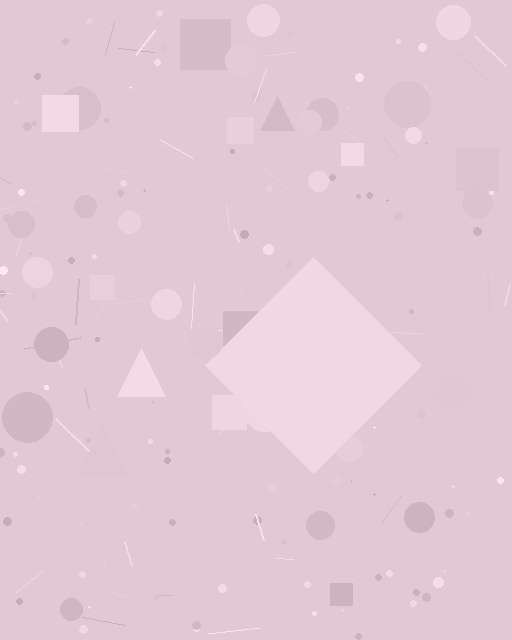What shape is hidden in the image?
A diamond is hidden in the image.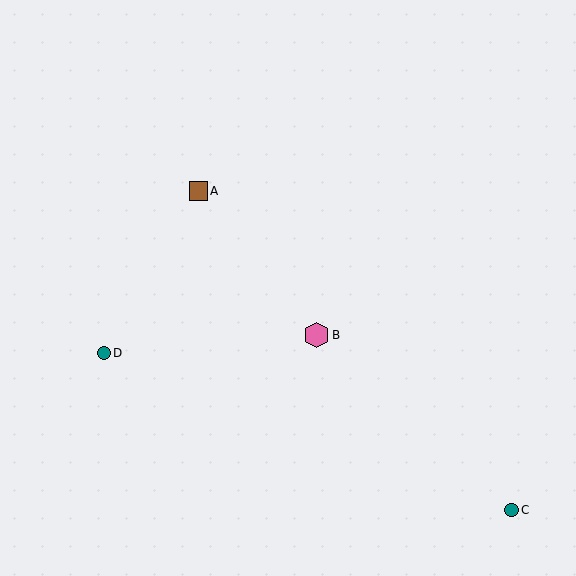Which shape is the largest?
The pink hexagon (labeled B) is the largest.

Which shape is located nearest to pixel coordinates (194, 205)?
The brown square (labeled A) at (198, 191) is nearest to that location.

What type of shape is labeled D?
Shape D is a teal circle.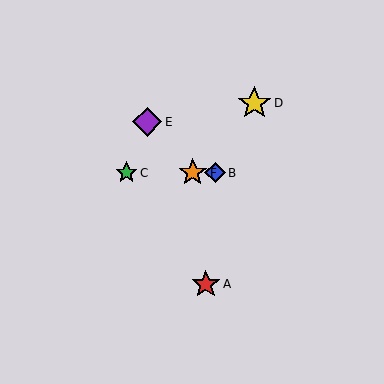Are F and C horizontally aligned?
Yes, both are at y≈173.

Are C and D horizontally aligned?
No, C is at y≈173 and D is at y≈103.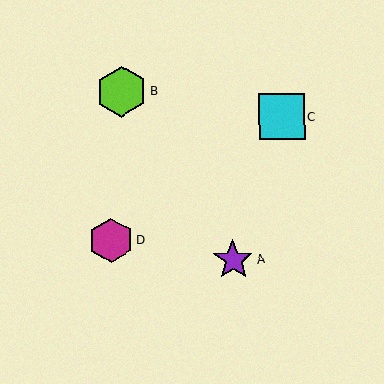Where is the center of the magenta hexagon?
The center of the magenta hexagon is at (111, 240).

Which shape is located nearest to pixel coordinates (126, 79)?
The lime hexagon (labeled B) at (122, 92) is nearest to that location.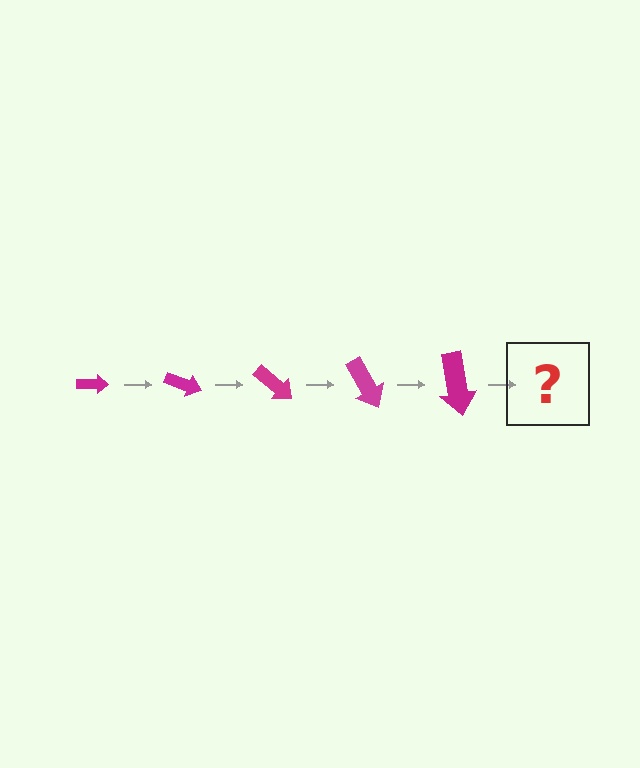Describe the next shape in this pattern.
It should be an arrow, larger than the previous one and rotated 100 degrees from the start.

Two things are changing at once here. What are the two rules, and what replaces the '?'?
The two rules are that the arrow grows larger each step and it rotates 20 degrees each step. The '?' should be an arrow, larger than the previous one and rotated 100 degrees from the start.